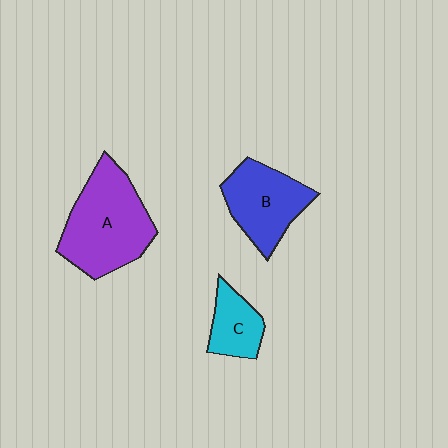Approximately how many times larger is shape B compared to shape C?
Approximately 1.7 times.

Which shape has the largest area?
Shape A (purple).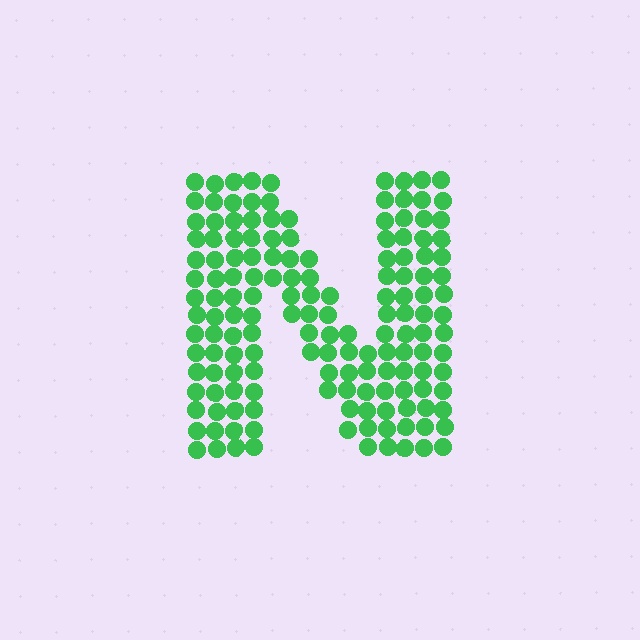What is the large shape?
The large shape is the letter N.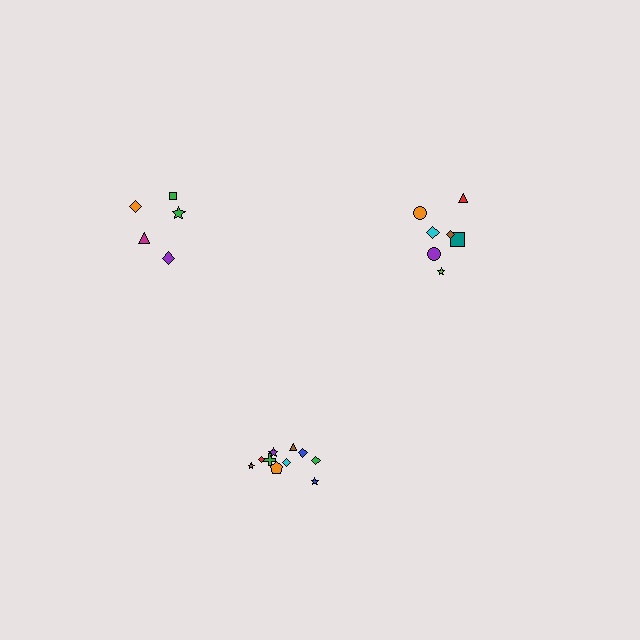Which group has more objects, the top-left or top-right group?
The top-right group.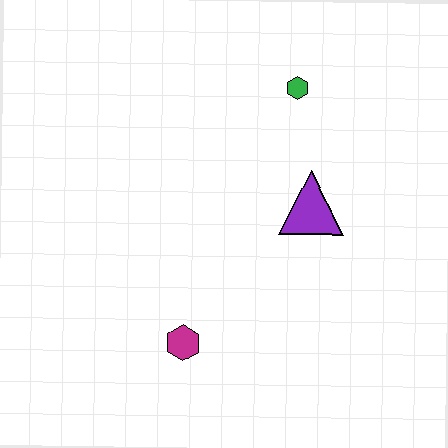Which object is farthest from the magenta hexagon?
The green hexagon is farthest from the magenta hexagon.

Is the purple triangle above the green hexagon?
No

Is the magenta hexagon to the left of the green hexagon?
Yes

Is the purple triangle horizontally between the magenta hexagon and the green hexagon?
No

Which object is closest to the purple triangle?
The green hexagon is closest to the purple triangle.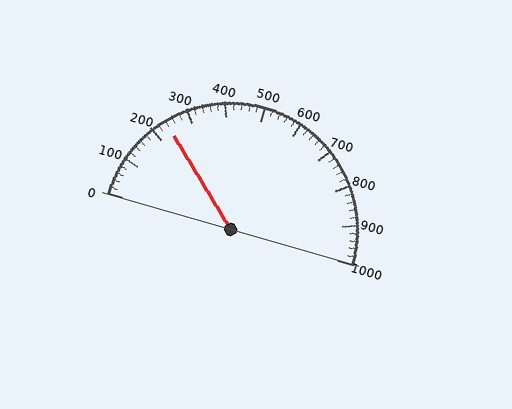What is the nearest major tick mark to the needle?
The nearest major tick mark is 200.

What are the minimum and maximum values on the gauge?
The gauge ranges from 0 to 1000.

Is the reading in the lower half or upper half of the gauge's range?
The reading is in the lower half of the range (0 to 1000).